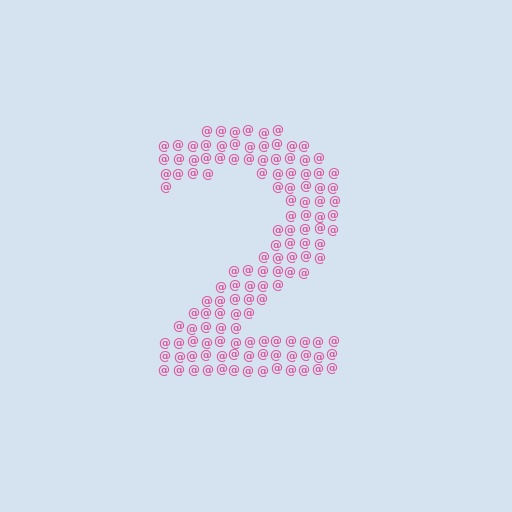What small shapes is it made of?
It is made of small at signs.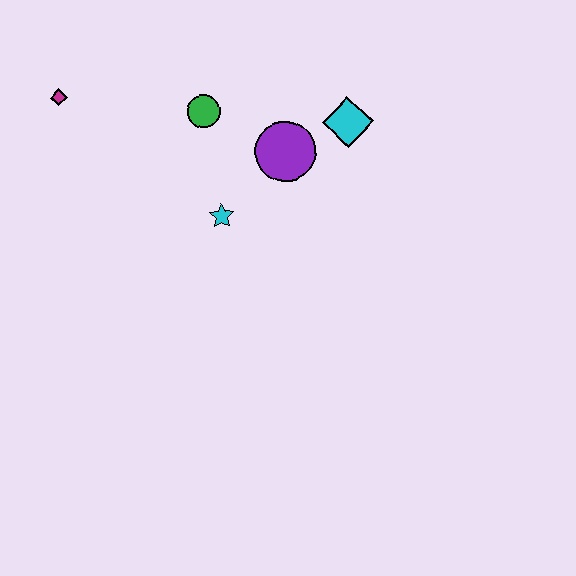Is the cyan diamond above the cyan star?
Yes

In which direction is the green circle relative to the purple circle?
The green circle is to the left of the purple circle.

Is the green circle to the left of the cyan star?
Yes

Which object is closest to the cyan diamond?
The purple circle is closest to the cyan diamond.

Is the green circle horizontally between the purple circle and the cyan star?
No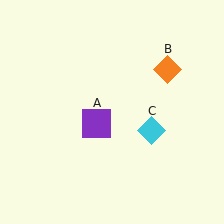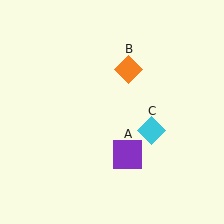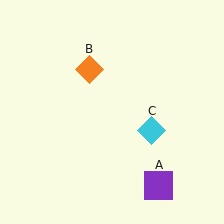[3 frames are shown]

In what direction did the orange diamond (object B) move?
The orange diamond (object B) moved left.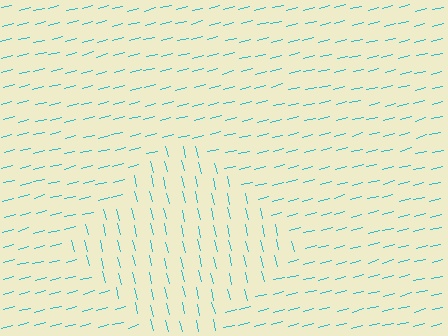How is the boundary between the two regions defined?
The boundary is defined purely by a change in line orientation (approximately 89 degrees difference). All lines are the same color and thickness.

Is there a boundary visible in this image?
Yes, there is a texture boundary formed by a change in line orientation.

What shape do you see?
I see a diamond.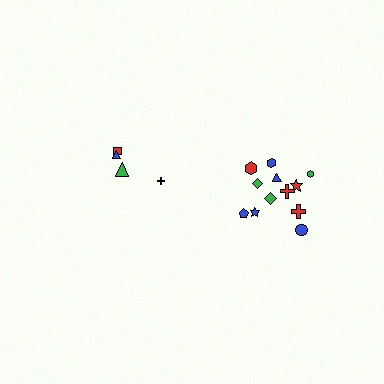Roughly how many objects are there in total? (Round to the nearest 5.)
Roughly 15 objects in total.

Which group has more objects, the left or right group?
The right group.